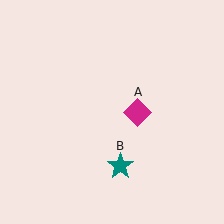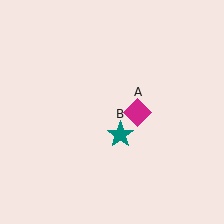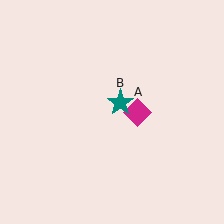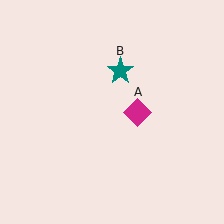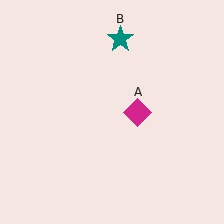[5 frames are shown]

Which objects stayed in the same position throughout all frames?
Magenta diamond (object A) remained stationary.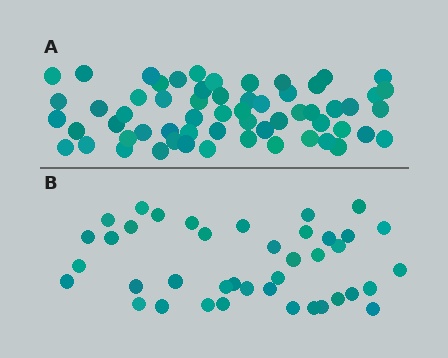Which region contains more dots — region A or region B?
Region A (the top region) has more dots.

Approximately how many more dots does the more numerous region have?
Region A has approximately 20 more dots than region B.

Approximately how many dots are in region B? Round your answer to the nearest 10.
About 40 dots.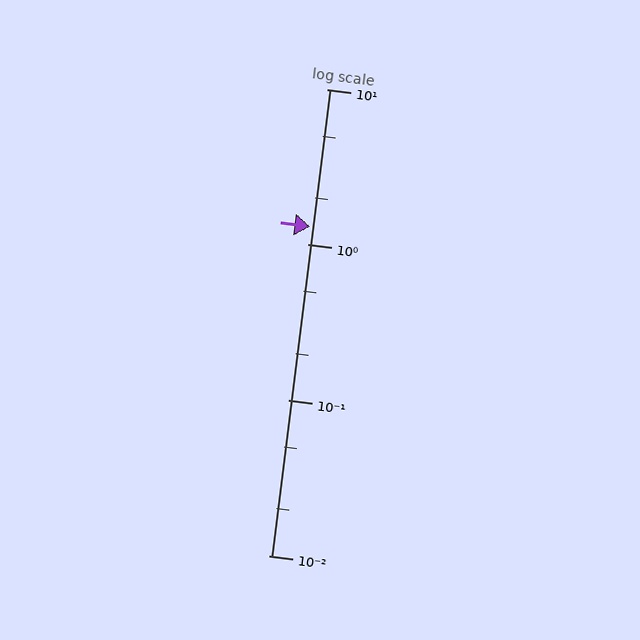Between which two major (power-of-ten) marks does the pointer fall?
The pointer is between 1 and 10.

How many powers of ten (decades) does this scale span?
The scale spans 3 decades, from 0.01 to 10.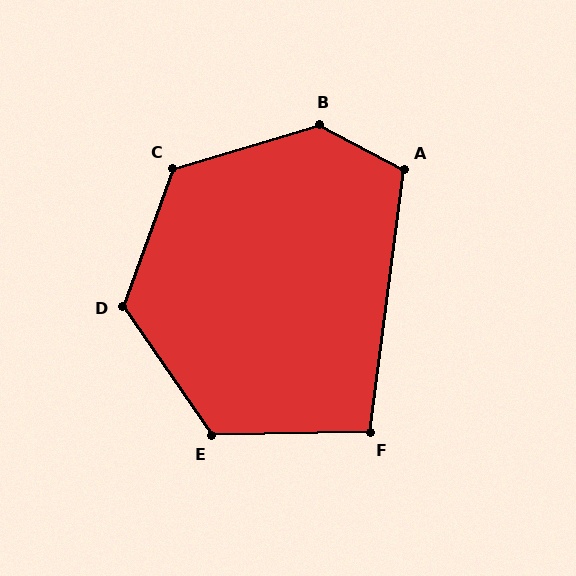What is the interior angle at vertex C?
Approximately 126 degrees (obtuse).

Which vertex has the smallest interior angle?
F, at approximately 99 degrees.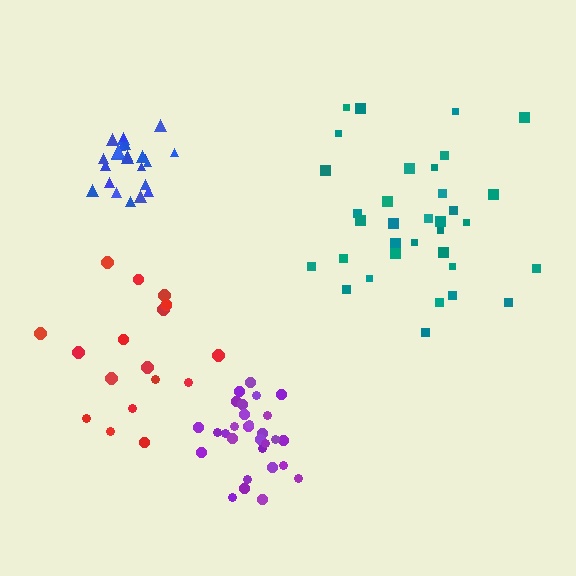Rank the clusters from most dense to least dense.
blue, purple, teal, red.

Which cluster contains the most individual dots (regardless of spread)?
Teal (34).